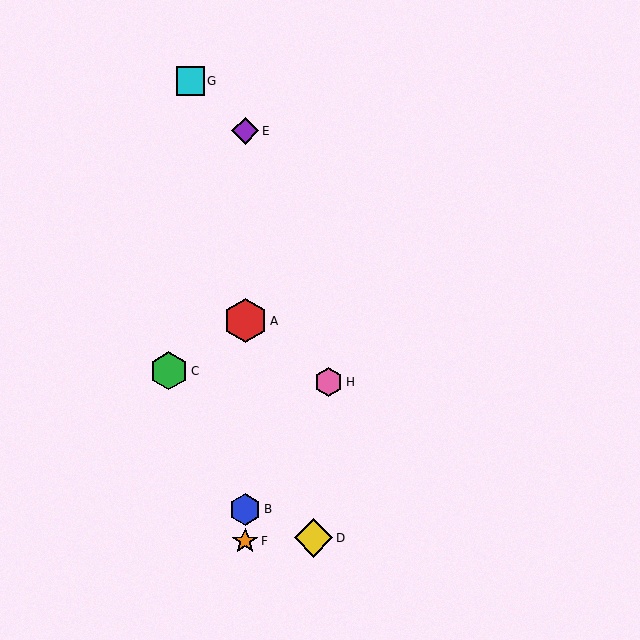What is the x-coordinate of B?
Object B is at x≈245.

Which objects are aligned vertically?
Objects A, B, E, F are aligned vertically.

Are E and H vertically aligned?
No, E is at x≈245 and H is at x≈328.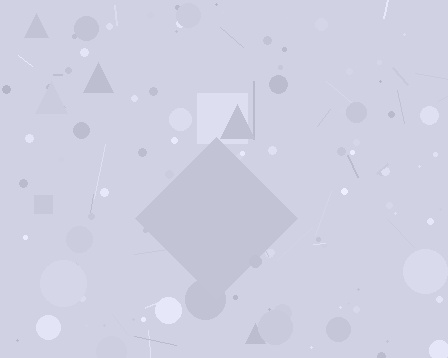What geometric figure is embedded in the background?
A diamond is embedded in the background.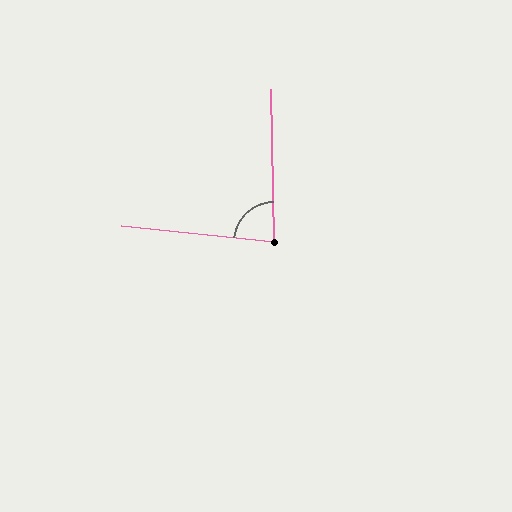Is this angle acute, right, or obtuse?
It is acute.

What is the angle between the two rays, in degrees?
Approximately 83 degrees.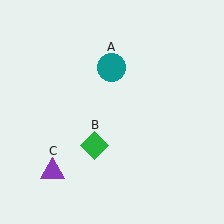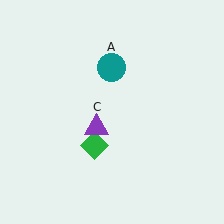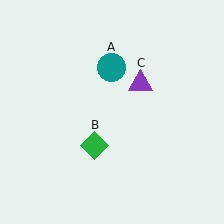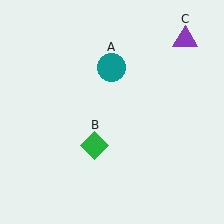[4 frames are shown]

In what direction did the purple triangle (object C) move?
The purple triangle (object C) moved up and to the right.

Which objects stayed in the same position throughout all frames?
Teal circle (object A) and green diamond (object B) remained stationary.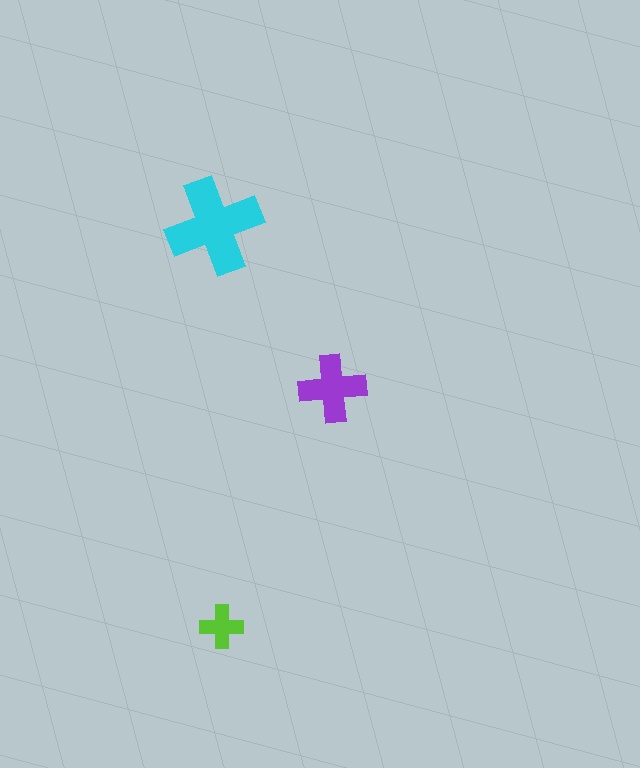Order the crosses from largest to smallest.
the cyan one, the purple one, the lime one.